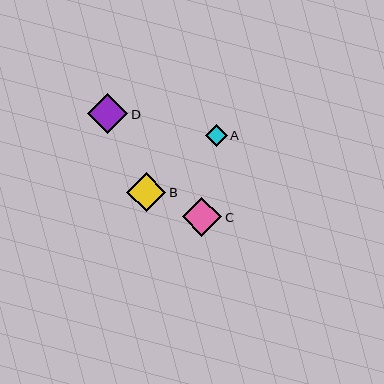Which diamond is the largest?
Diamond D is the largest with a size of approximately 40 pixels.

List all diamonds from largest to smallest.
From largest to smallest: D, C, B, A.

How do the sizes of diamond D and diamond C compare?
Diamond D and diamond C are approximately the same size.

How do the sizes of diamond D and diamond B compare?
Diamond D and diamond B are approximately the same size.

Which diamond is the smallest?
Diamond A is the smallest with a size of approximately 22 pixels.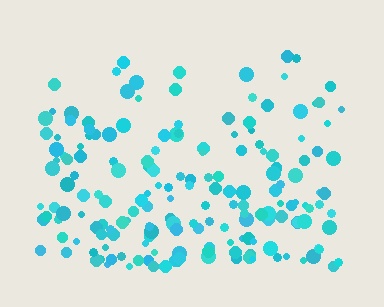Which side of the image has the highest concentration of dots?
The bottom.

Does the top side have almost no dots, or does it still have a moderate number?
Still a moderate number, just noticeably fewer than the bottom.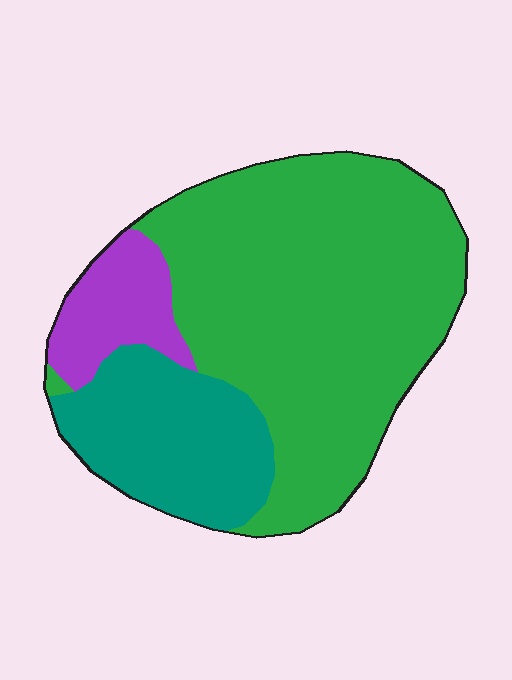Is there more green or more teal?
Green.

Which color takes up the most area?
Green, at roughly 65%.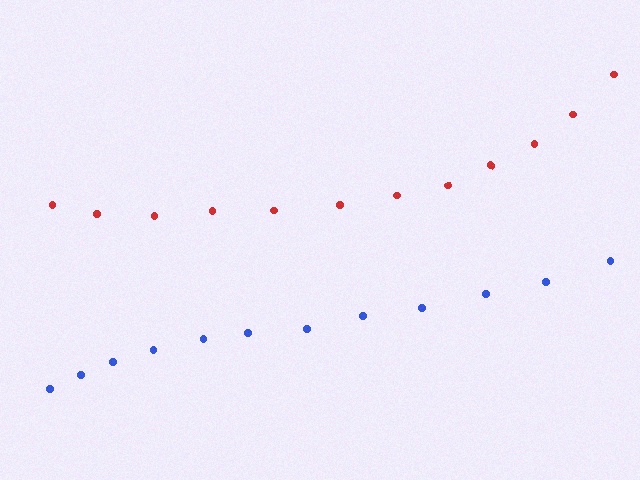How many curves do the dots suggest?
There are 2 distinct paths.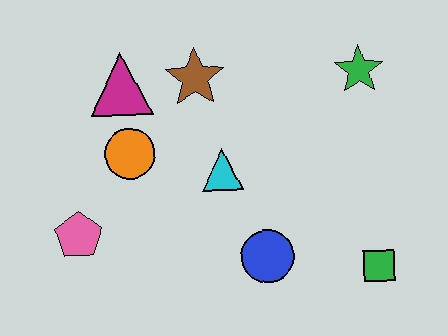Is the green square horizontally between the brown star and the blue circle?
No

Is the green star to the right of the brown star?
Yes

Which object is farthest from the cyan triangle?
The green square is farthest from the cyan triangle.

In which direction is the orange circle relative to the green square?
The orange circle is to the left of the green square.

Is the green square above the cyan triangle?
No